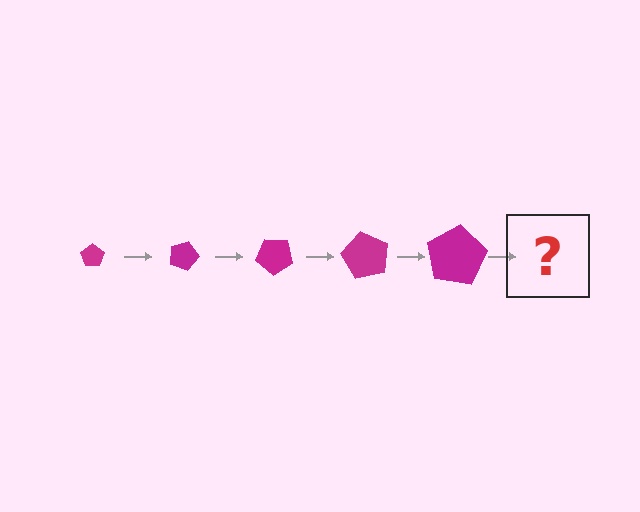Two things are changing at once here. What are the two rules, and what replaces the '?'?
The two rules are that the pentagon grows larger each step and it rotates 20 degrees each step. The '?' should be a pentagon, larger than the previous one and rotated 100 degrees from the start.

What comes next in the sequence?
The next element should be a pentagon, larger than the previous one and rotated 100 degrees from the start.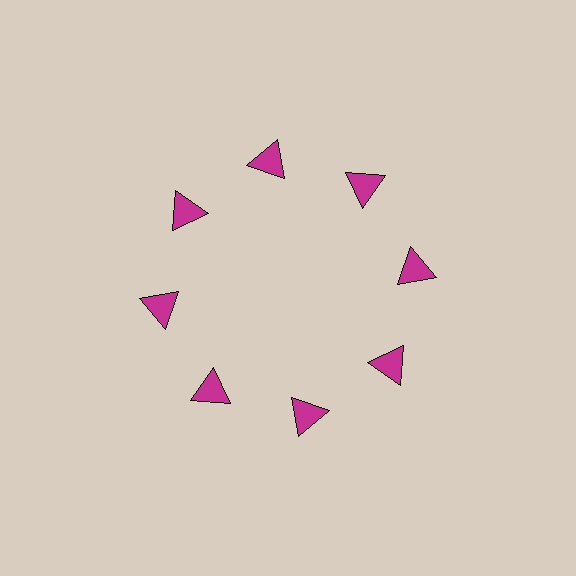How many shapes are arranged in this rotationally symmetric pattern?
There are 8 shapes, arranged in 8 groups of 1.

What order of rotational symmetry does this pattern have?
This pattern has 8-fold rotational symmetry.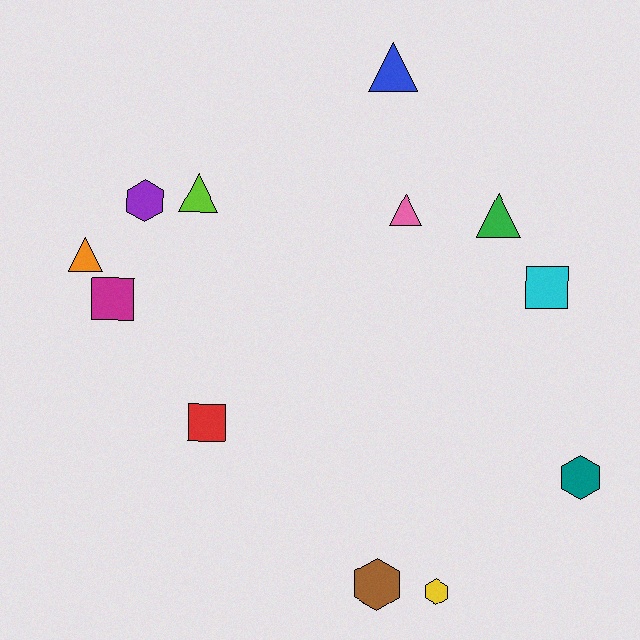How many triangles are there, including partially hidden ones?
There are 5 triangles.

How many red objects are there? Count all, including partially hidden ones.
There is 1 red object.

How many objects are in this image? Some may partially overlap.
There are 12 objects.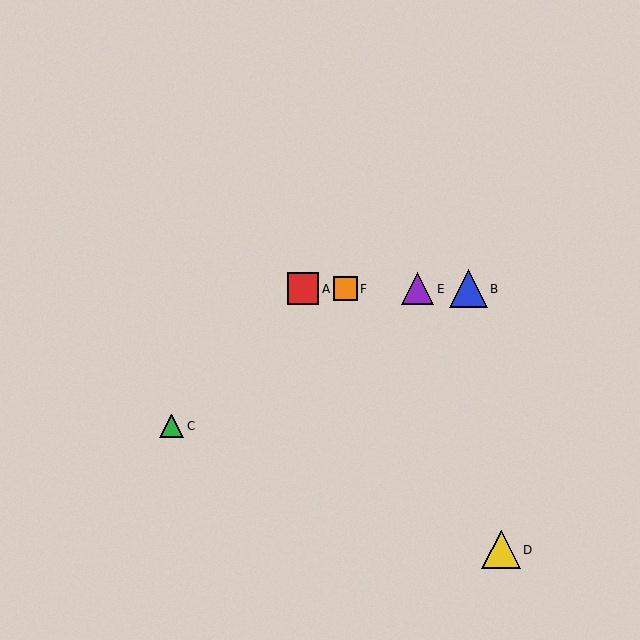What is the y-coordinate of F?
Object F is at y≈289.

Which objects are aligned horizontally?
Objects A, B, E, F are aligned horizontally.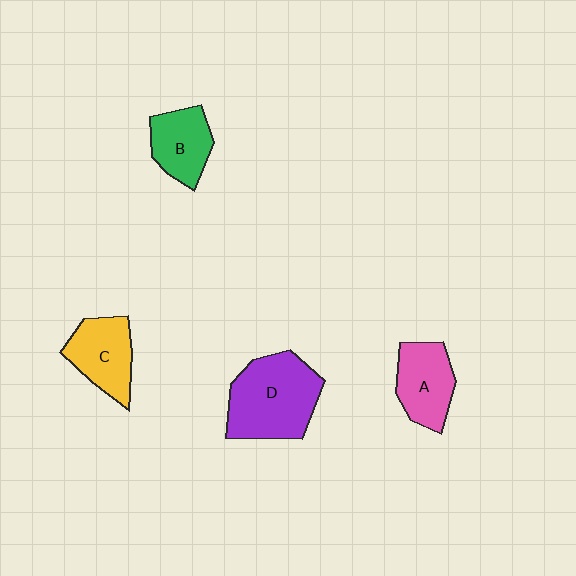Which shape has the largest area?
Shape D (purple).